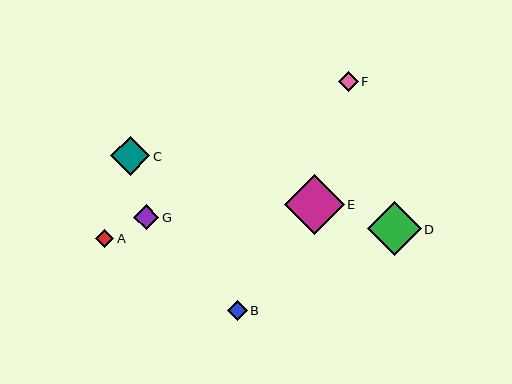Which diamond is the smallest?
Diamond A is the smallest with a size of approximately 18 pixels.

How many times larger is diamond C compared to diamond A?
Diamond C is approximately 2.1 times the size of diamond A.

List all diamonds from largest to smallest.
From largest to smallest: E, D, C, G, B, F, A.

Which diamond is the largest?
Diamond E is the largest with a size of approximately 60 pixels.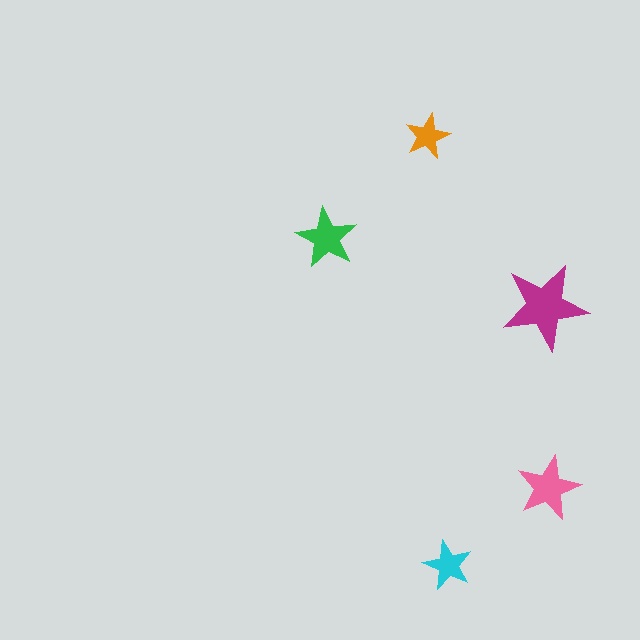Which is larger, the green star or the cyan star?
The green one.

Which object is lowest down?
The cyan star is bottommost.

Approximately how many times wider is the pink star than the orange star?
About 1.5 times wider.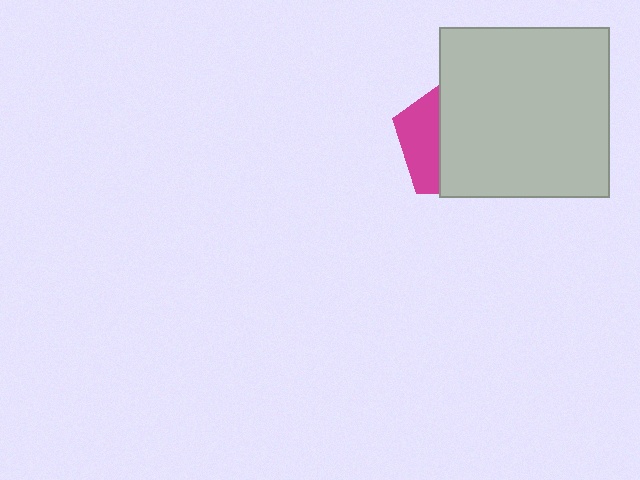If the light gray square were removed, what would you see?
You would see the complete magenta pentagon.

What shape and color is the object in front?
The object in front is a light gray square.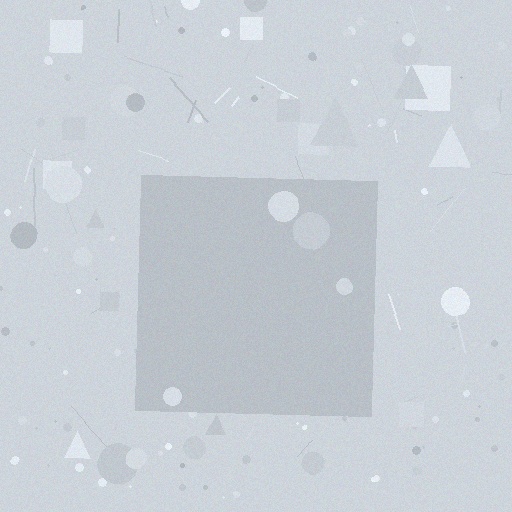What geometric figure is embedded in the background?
A square is embedded in the background.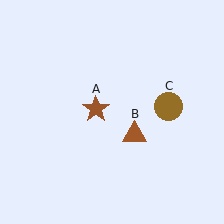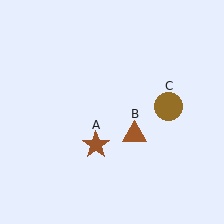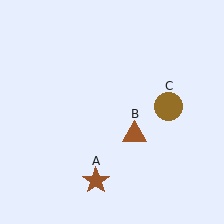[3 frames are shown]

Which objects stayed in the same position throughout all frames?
Brown triangle (object B) and brown circle (object C) remained stationary.